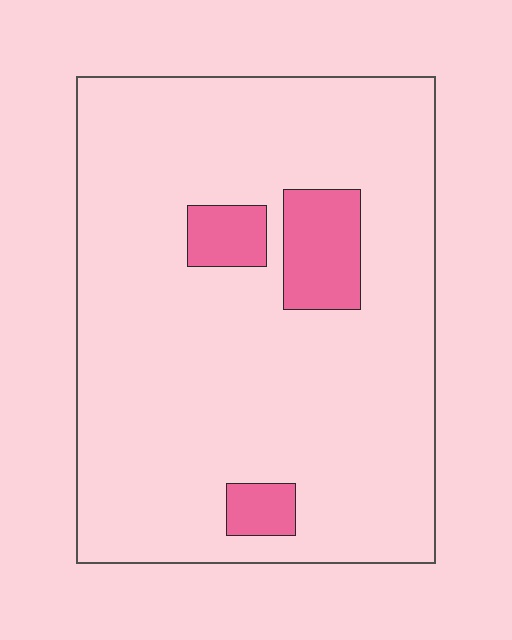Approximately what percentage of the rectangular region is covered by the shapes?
Approximately 10%.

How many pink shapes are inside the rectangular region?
3.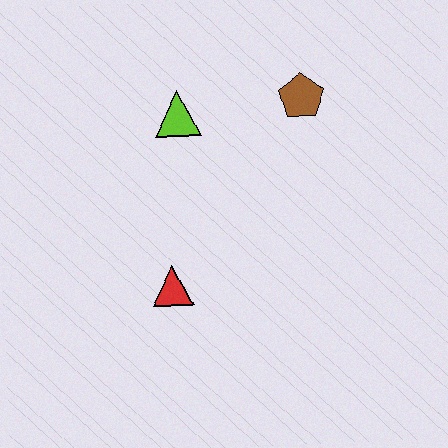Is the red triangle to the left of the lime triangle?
Yes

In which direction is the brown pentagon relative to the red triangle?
The brown pentagon is above the red triangle.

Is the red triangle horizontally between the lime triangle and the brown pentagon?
No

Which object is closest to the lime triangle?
The brown pentagon is closest to the lime triangle.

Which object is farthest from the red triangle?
The brown pentagon is farthest from the red triangle.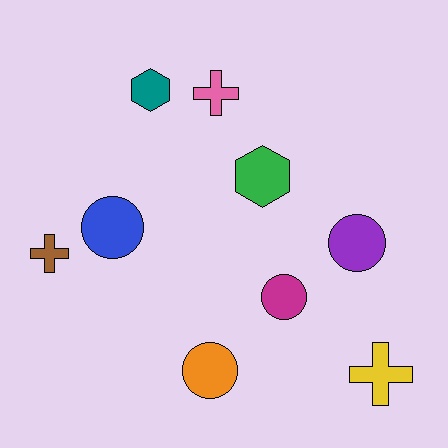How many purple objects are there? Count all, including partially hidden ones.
There is 1 purple object.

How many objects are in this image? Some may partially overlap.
There are 9 objects.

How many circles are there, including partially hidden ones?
There are 4 circles.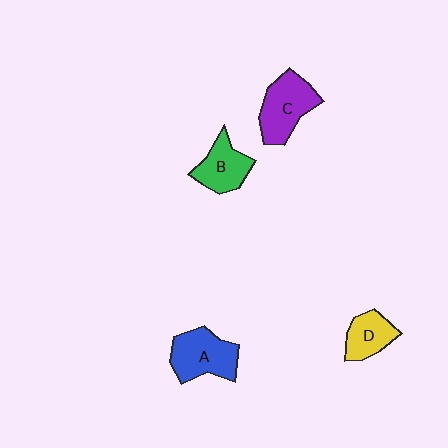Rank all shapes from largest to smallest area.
From largest to smallest: C (purple), A (blue), B (green), D (yellow).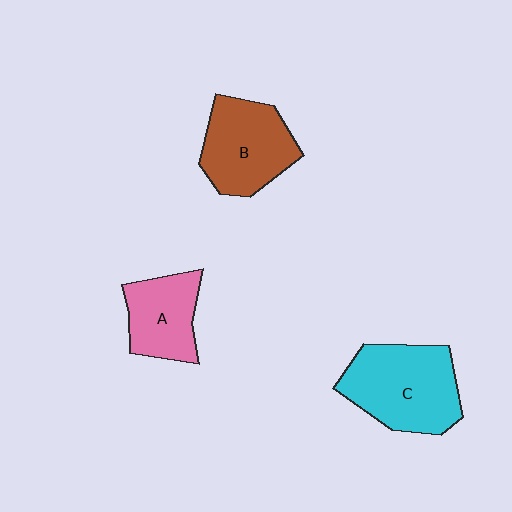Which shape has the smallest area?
Shape A (pink).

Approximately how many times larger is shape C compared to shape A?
Approximately 1.6 times.